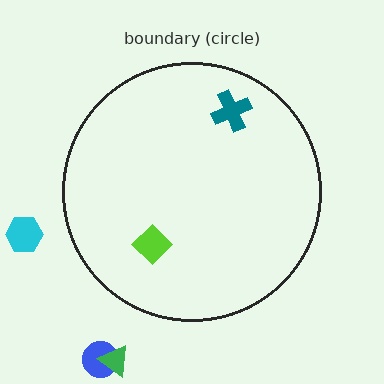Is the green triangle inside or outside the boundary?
Outside.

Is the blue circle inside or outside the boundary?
Outside.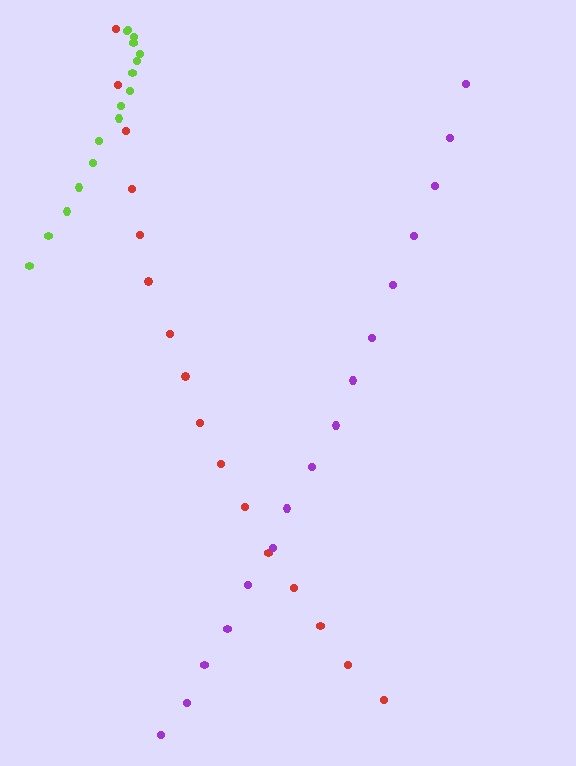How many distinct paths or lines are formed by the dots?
There are 3 distinct paths.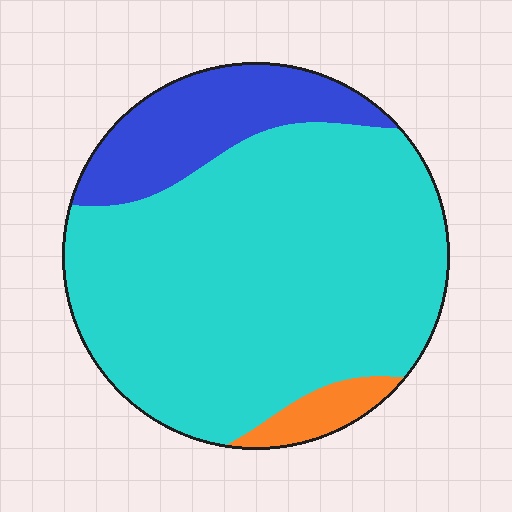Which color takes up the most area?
Cyan, at roughly 75%.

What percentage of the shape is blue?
Blue takes up about one fifth (1/5) of the shape.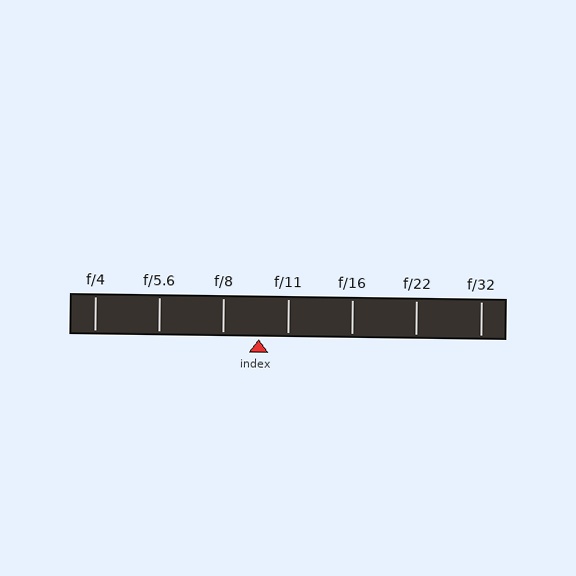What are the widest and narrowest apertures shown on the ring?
The widest aperture shown is f/4 and the narrowest is f/32.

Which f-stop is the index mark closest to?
The index mark is closest to f/11.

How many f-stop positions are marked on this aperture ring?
There are 7 f-stop positions marked.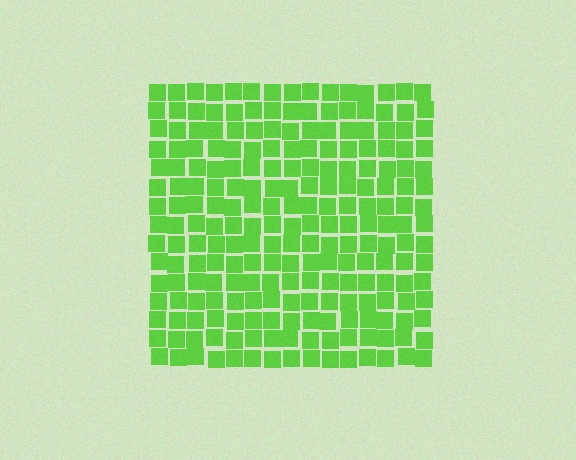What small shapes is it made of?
It is made of small squares.